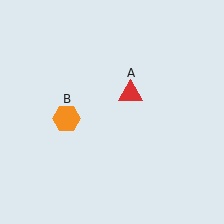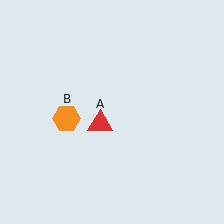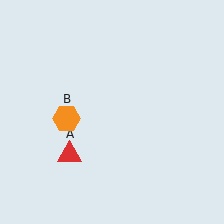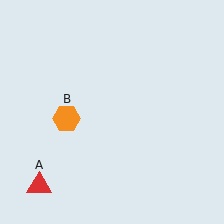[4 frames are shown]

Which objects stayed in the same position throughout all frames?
Orange hexagon (object B) remained stationary.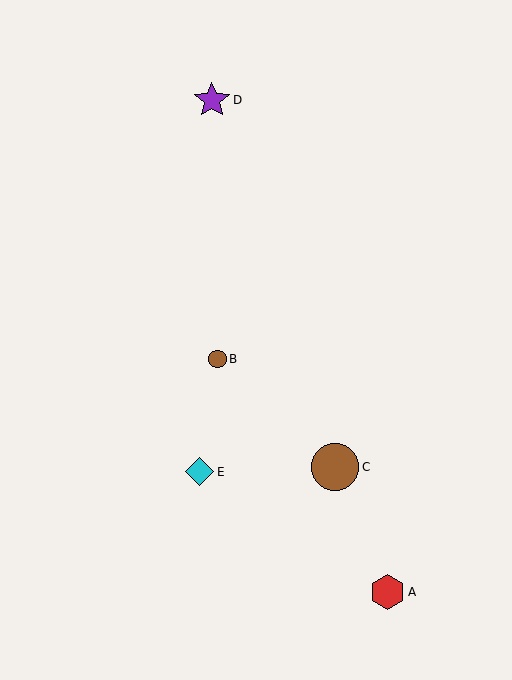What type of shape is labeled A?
Shape A is a red hexagon.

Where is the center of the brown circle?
The center of the brown circle is at (335, 467).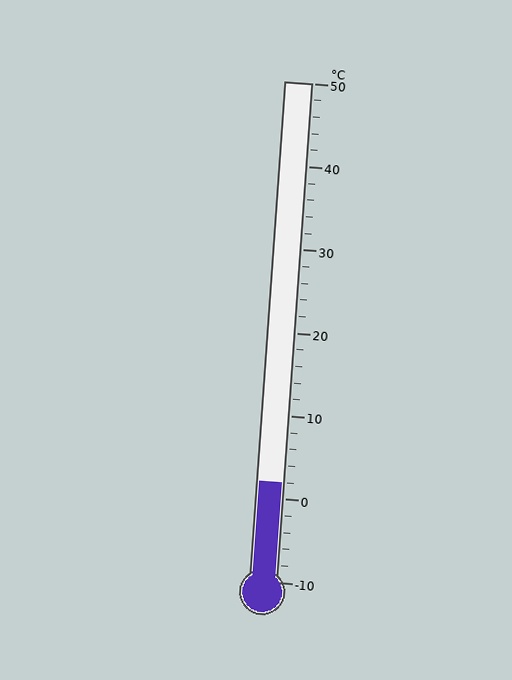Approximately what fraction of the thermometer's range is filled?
The thermometer is filled to approximately 20% of its range.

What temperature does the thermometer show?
The thermometer shows approximately 2°C.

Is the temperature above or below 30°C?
The temperature is below 30°C.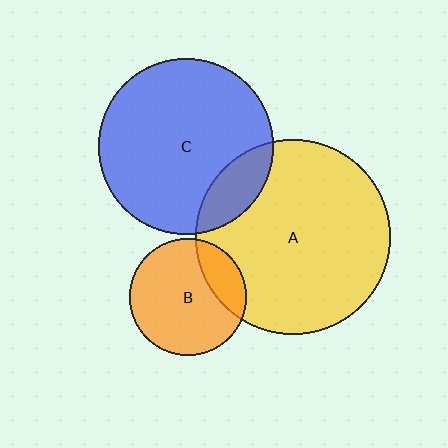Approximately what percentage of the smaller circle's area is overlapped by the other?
Approximately 15%.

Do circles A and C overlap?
Yes.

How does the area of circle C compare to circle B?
Approximately 2.2 times.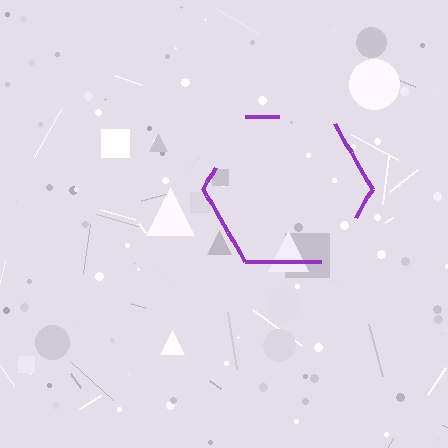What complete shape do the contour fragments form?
The contour fragments form a hexagon.